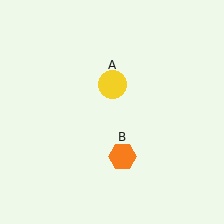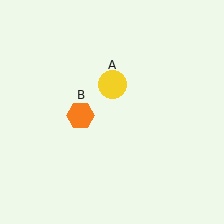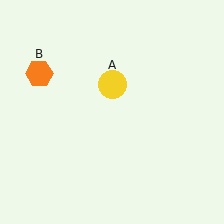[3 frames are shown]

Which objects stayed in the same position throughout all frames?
Yellow circle (object A) remained stationary.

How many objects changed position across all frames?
1 object changed position: orange hexagon (object B).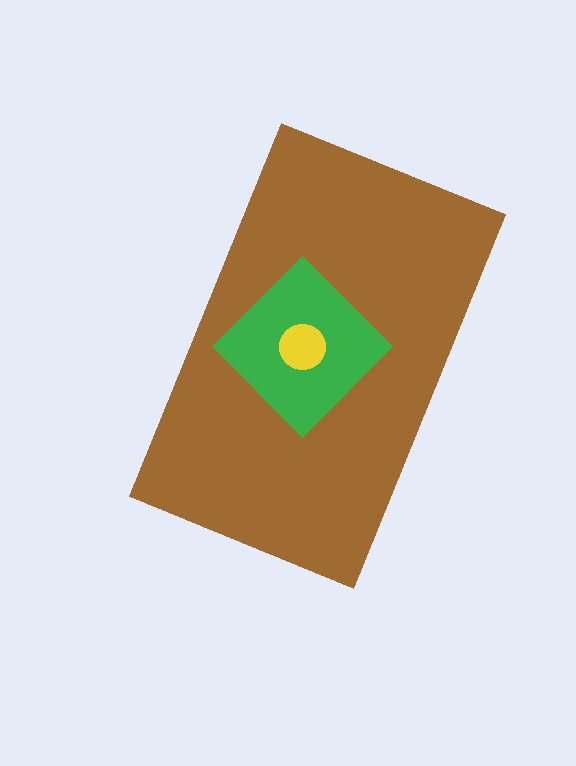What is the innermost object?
The yellow circle.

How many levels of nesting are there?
3.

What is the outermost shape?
The brown rectangle.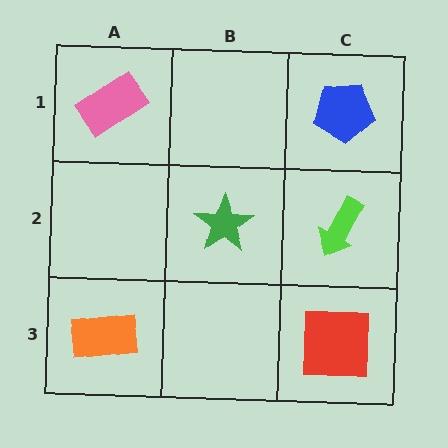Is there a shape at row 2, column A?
No, that cell is empty.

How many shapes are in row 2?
2 shapes.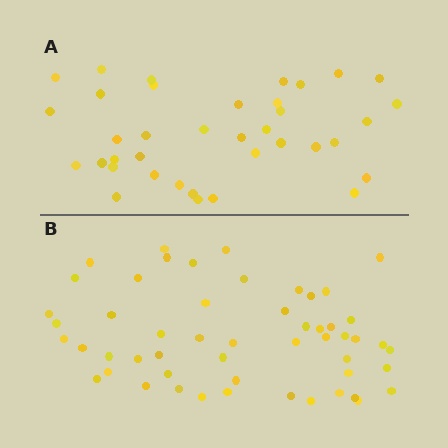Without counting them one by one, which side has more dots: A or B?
Region B (the bottom region) has more dots.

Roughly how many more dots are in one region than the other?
Region B has approximately 15 more dots than region A.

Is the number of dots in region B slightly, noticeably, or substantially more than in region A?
Region B has noticeably more, but not dramatically so. The ratio is roughly 1.4 to 1.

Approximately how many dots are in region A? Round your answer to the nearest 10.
About 40 dots. (The exact count is 37, which rounds to 40.)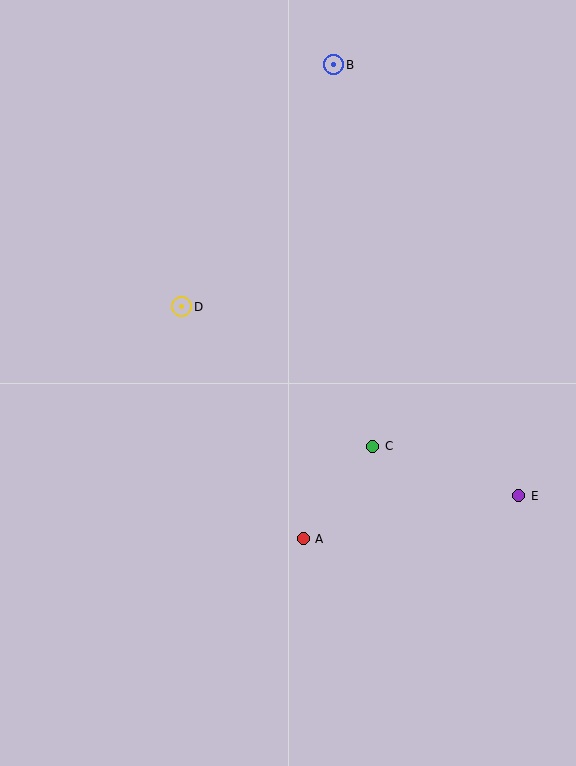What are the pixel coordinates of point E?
Point E is at (519, 496).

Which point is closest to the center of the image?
Point C at (373, 446) is closest to the center.